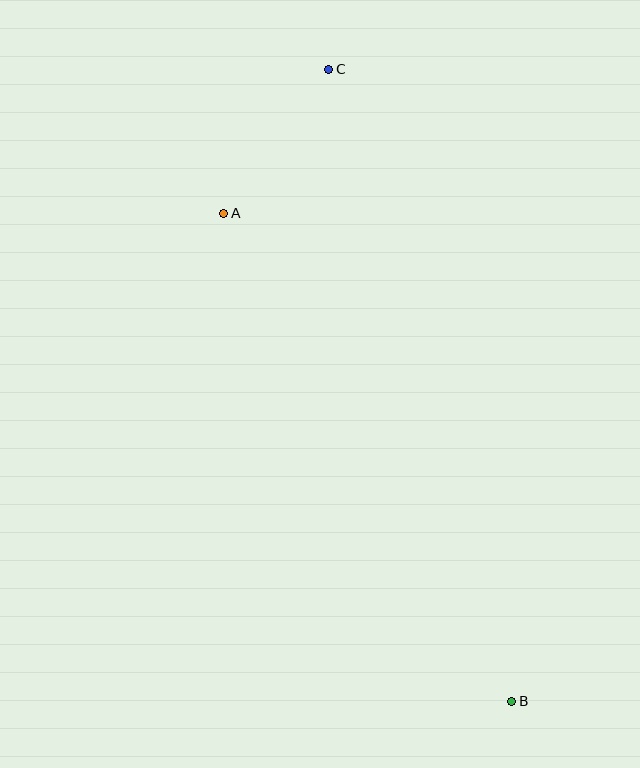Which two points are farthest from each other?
Points B and C are farthest from each other.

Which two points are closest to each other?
Points A and C are closest to each other.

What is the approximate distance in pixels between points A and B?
The distance between A and B is approximately 567 pixels.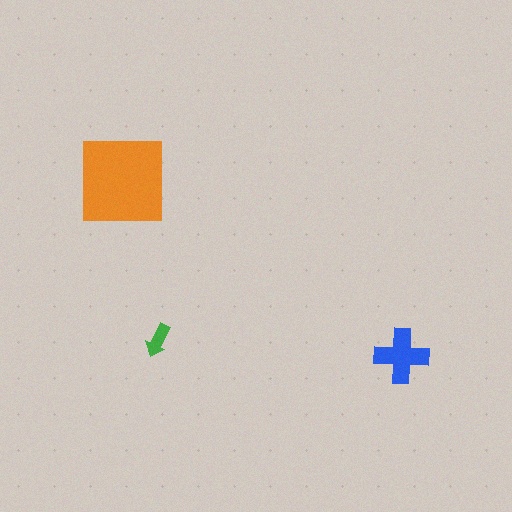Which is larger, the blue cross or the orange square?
The orange square.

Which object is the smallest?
The green arrow.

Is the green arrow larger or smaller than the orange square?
Smaller.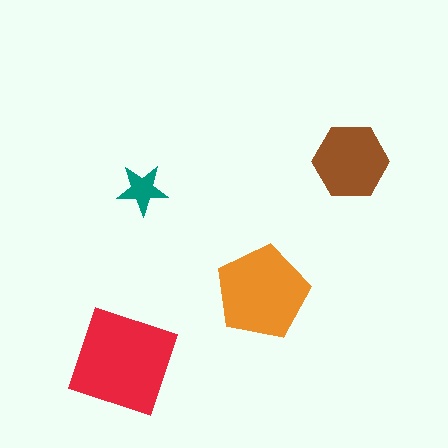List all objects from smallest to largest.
The teal star, the brown hexagon, the orange pentagon, the red diamond.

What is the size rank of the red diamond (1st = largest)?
1st.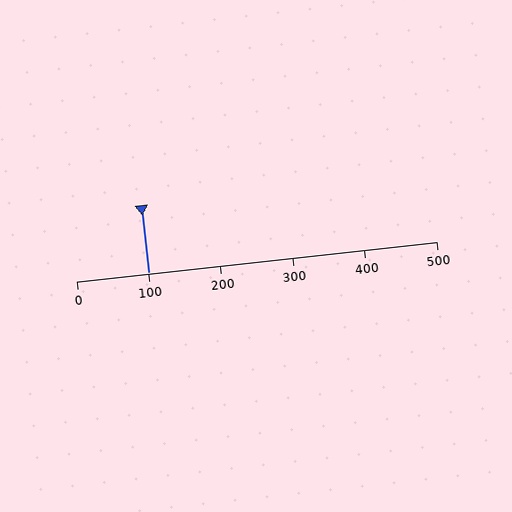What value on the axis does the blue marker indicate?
The marker indicates approximately 100.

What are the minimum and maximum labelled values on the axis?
The axis runs from 0 to 500.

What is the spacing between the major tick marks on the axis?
The major ticks are spaced 100 apart.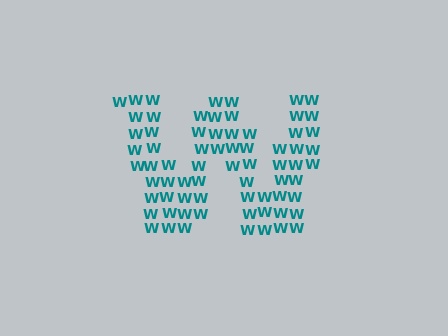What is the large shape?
The large shape is the letter W.